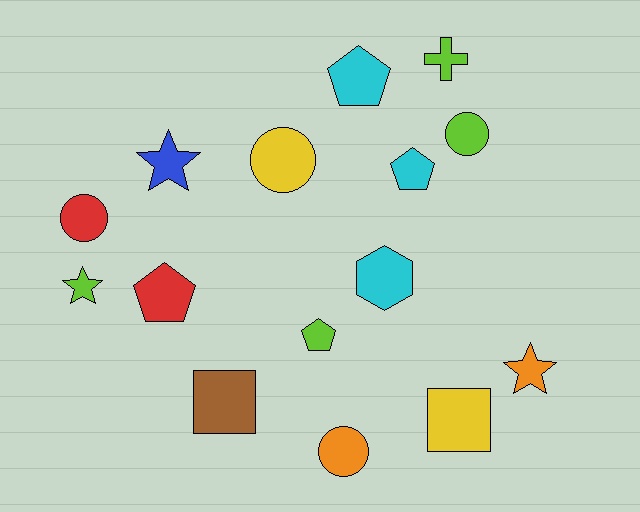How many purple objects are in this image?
There are no purple objects.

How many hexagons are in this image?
There is 1 hexagon.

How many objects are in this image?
There are 15 objects.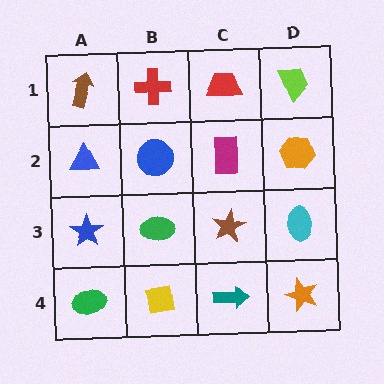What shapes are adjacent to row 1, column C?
A magenta rectangle (row 2, column C), a red cross (row 1, column B), a lime trapezoid (row 1, column D).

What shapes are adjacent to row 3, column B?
A blue circle (row 2, column B), a yellow square (row 4, column B), a blue star (row 3, column A), a brown star (row 3, column C).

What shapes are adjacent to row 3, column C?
A magenta rectangle (row 2, column C), a teal arrow (row 4, column C), a green ellipse (row 3, column B), a cyan ellipse (row 3, column D).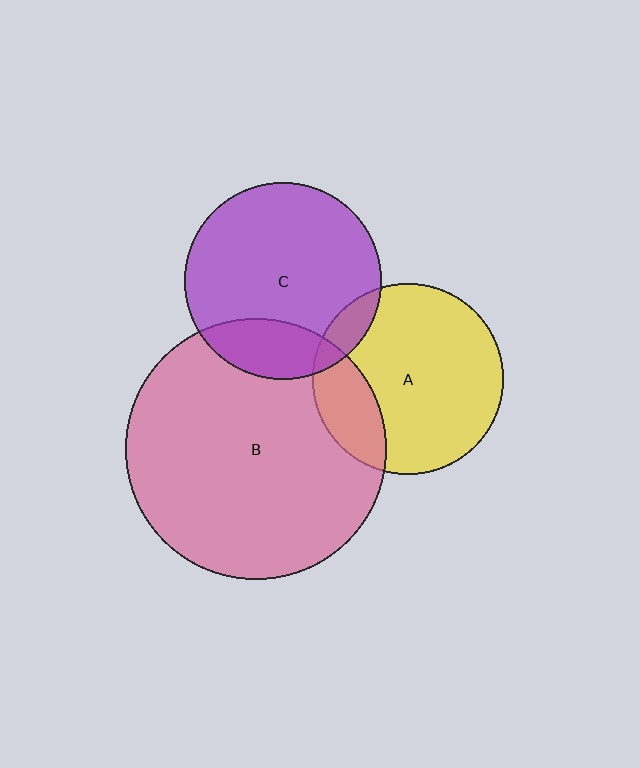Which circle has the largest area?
Circle B (pink).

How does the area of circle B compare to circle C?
Approximately 1.8 times.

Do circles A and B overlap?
Yes.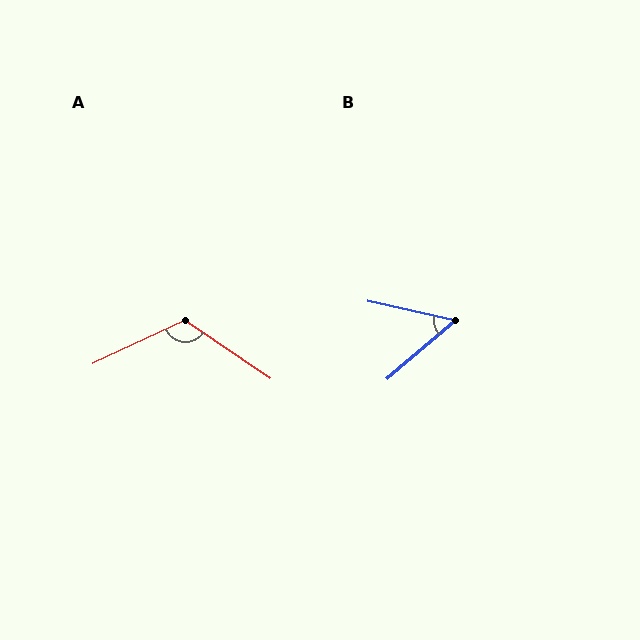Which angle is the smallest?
B, at approximately 53 degrees.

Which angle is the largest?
A, at approximately 120 degrees.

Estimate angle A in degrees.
Approximately 120 degrees.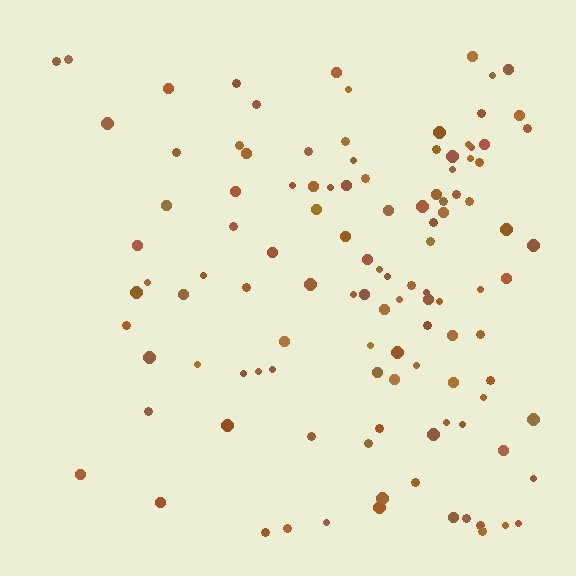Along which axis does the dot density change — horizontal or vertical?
Horizontal.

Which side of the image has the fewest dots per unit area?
The left.